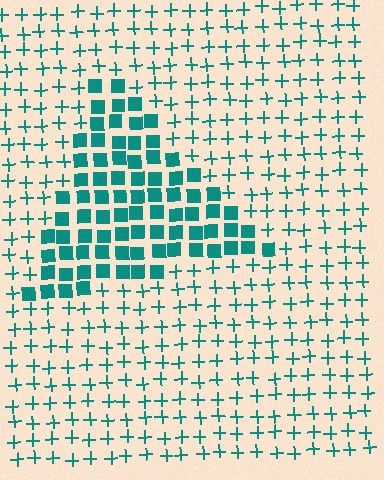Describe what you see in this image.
The image is filled with small teal elements arranged in a uniform grid. A triangle-shaped region contains squares, while the surrounding area contains plus signs. The boundary is defined purely by the change in element shape.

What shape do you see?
I see a triangle.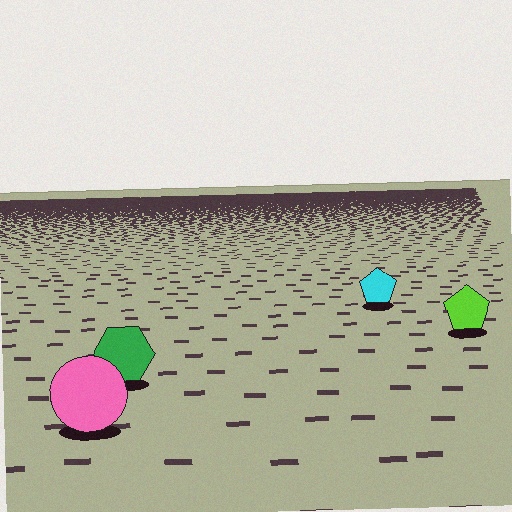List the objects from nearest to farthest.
From nearest to farthest: the pink circle, the green hexagon, the lime pentagon, the cyan pentagon.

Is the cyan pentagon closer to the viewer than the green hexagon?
No. The green hexagon is closer — you can tell from the texture gradient: the ground texture is coarser near it.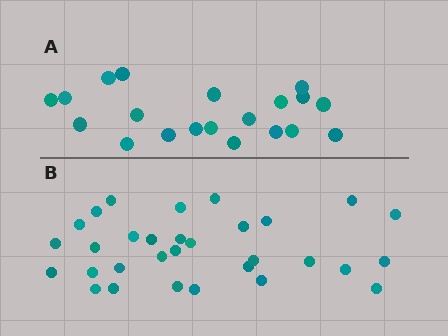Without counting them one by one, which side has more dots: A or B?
Region B (the bottom region) has more dots.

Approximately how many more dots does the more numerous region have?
Region B has roughly 12 or so more dots than region A.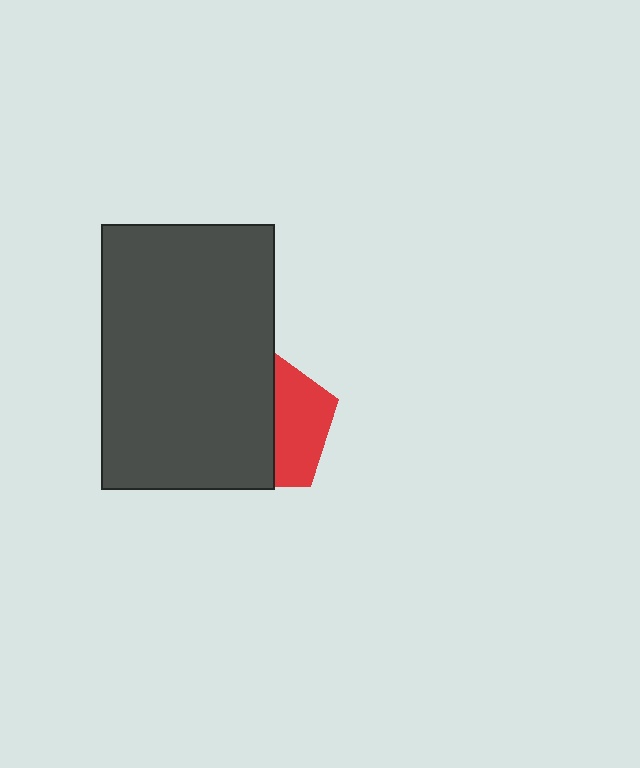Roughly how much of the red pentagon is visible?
A small part of it is visible (roughly 39%).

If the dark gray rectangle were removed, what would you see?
You would see the complete red pentagon.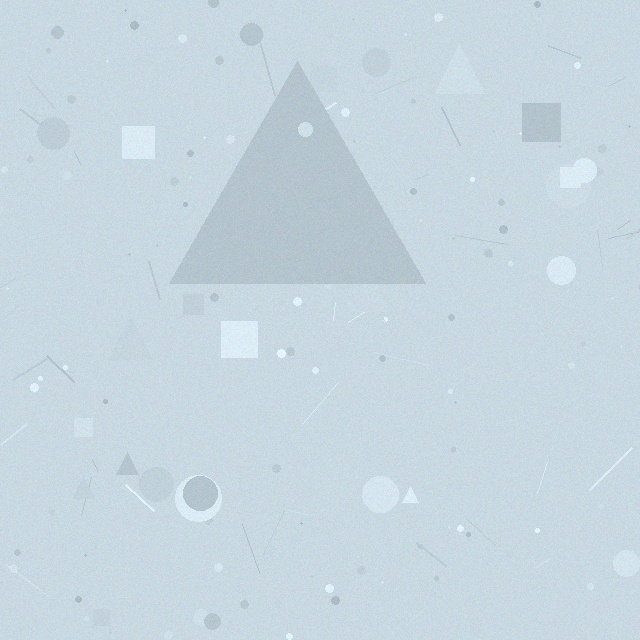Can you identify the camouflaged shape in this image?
The camouflaged shape is a triangle.